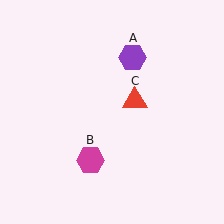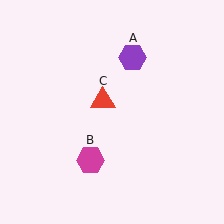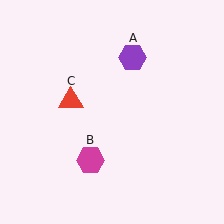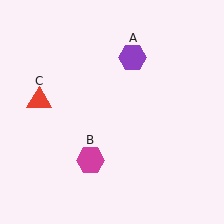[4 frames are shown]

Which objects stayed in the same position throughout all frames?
Purple hexagon (object A) and magenta hexagon (object B) remained stationary.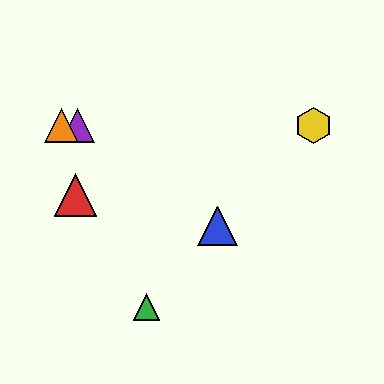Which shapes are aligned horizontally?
The yellow hexagon, the purple triangle, the orange triangle are aligned horizontally.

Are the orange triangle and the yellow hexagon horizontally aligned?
Yes, both are at y≈125.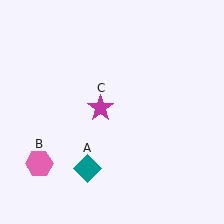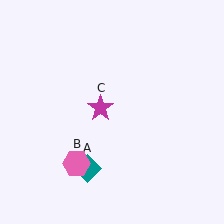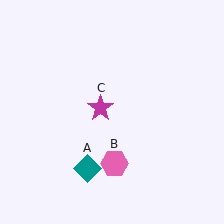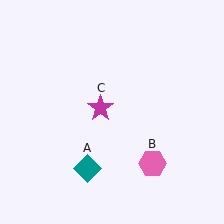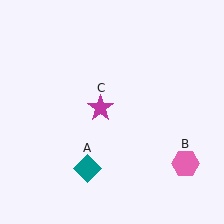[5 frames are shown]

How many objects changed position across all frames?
1 object changed position: pink hexagon (object B).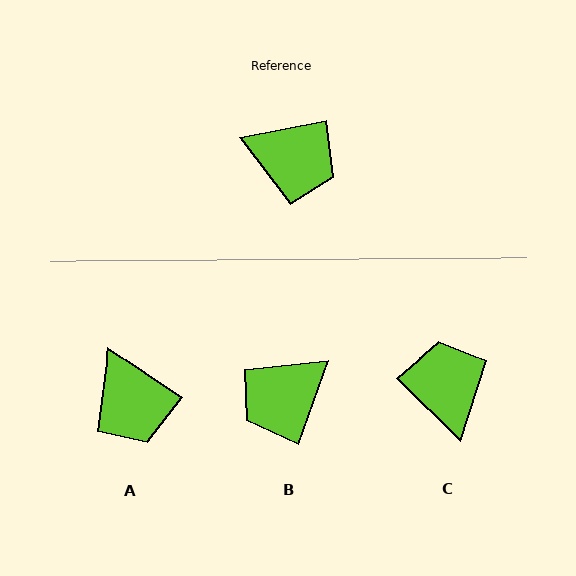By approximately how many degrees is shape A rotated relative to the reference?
Approximately 45 degrees clockwise.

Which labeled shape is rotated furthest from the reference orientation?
C, about 125 degrees away.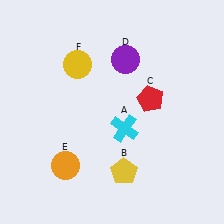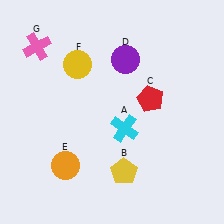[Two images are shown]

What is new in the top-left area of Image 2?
A pink cross (G) was added in the top-left area of Image 2.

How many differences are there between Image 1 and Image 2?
There is 1 difference between the two images.